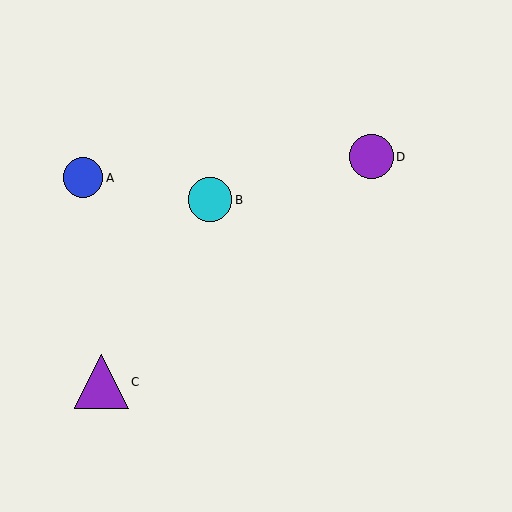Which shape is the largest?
The purple triangle (labeled C) is the largest.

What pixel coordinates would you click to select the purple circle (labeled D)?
Click at (372, 157) to select the purple circle D.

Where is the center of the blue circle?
The center of the blue circle is at (83, 178).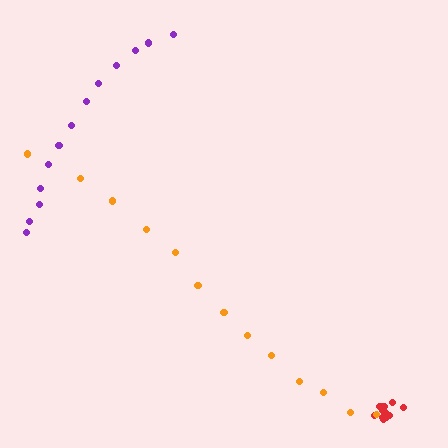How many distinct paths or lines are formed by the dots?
There are 3 distinct paths.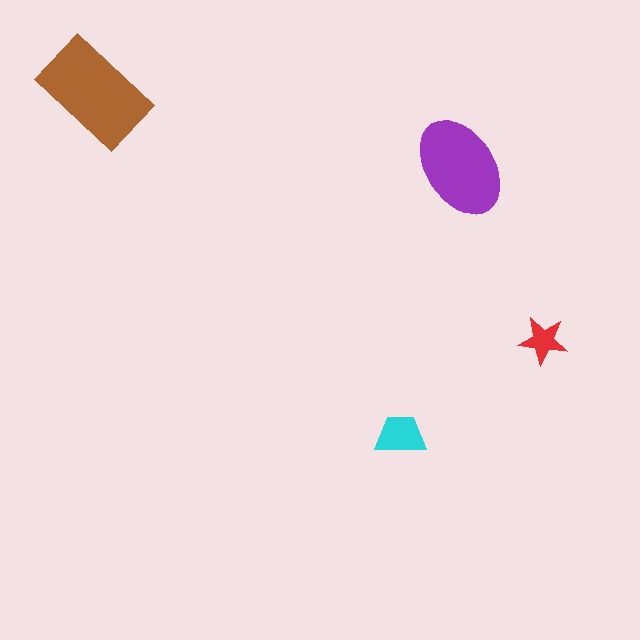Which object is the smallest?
The red star.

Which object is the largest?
The brown rectangle.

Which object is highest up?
The brown rectangle is topmost.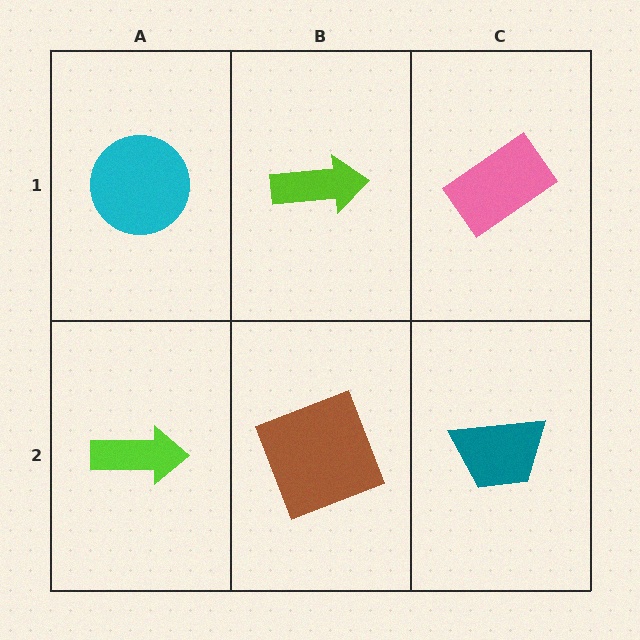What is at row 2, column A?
A lime arrow.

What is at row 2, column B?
A brown square.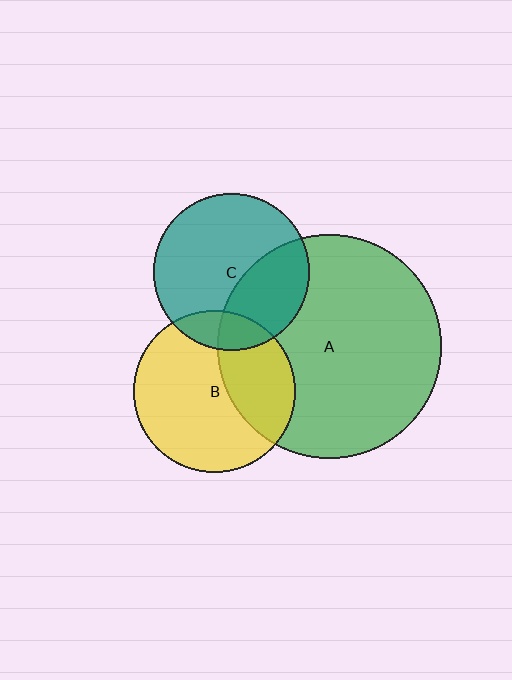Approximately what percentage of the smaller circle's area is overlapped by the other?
Approximately 15%.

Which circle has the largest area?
Circle A (green).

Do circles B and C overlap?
Yes.